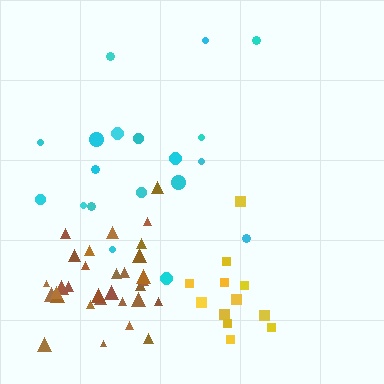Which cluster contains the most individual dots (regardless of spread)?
Brown (32).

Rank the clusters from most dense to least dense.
brown, yellow, cyan.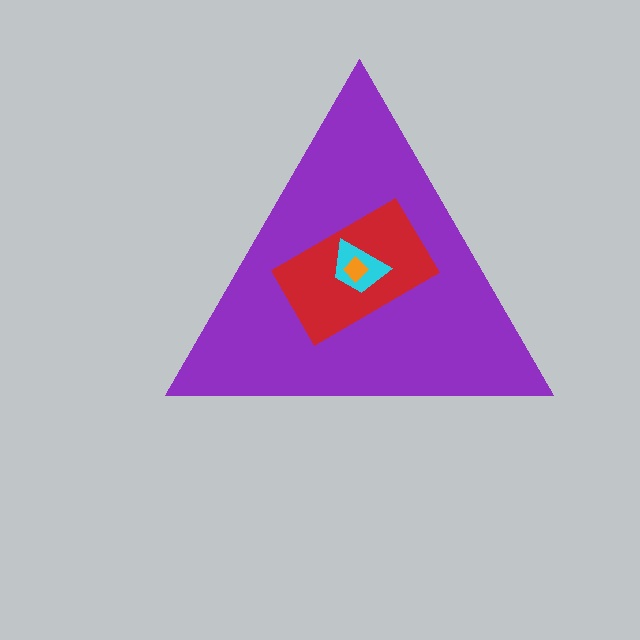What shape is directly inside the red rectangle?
The cyan trapezoid.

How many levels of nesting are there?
4.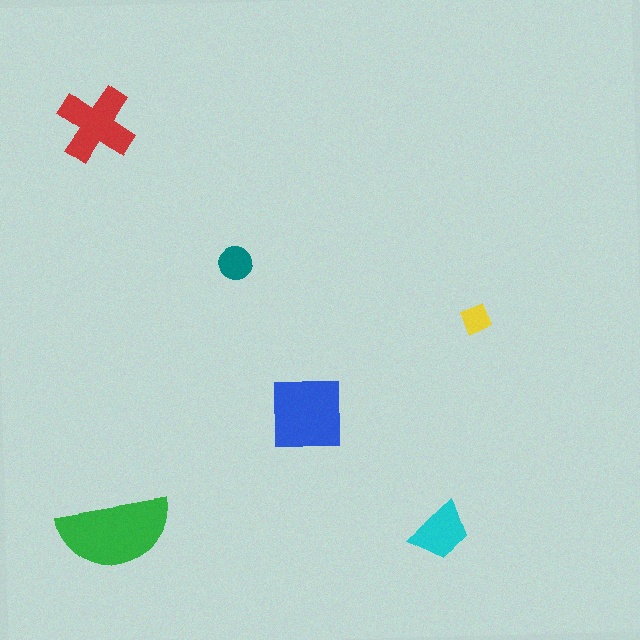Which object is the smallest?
The yellow diamond.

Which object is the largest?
The green semicircle.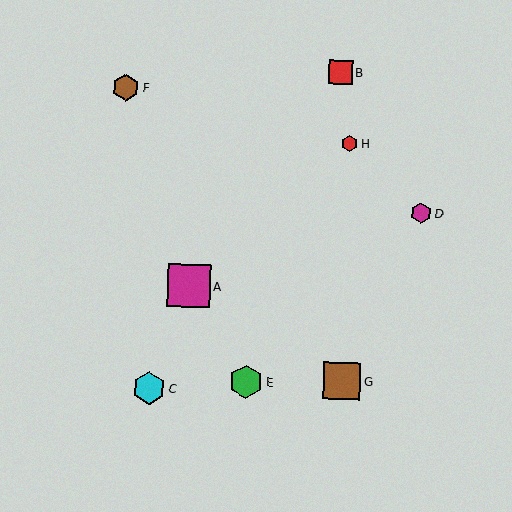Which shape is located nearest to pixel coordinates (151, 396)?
The cyan hexagon (labeled C) at (149, 388) is nearest to that location.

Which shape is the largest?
The magenta square (labeled A) is the largest.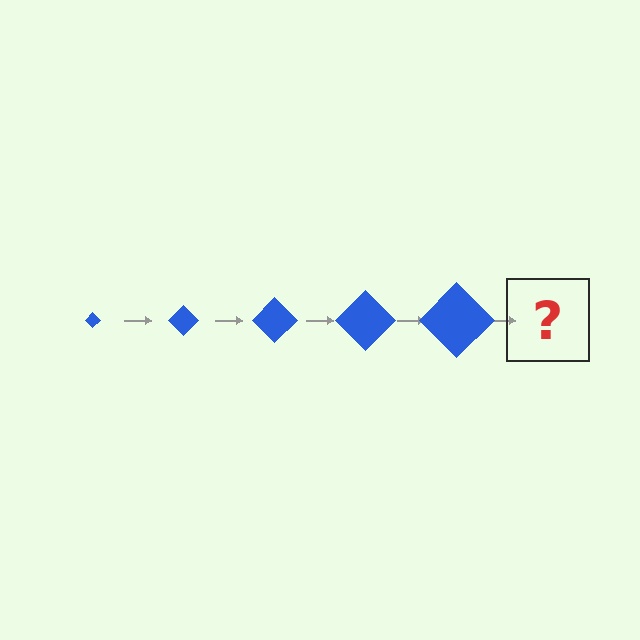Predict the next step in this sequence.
The next step is a blue diamond, larger than the previous one.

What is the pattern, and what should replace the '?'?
The pattern is that the diamond gets progressively larger each step. The '?' should be a blue diamond, larger than the previous one.